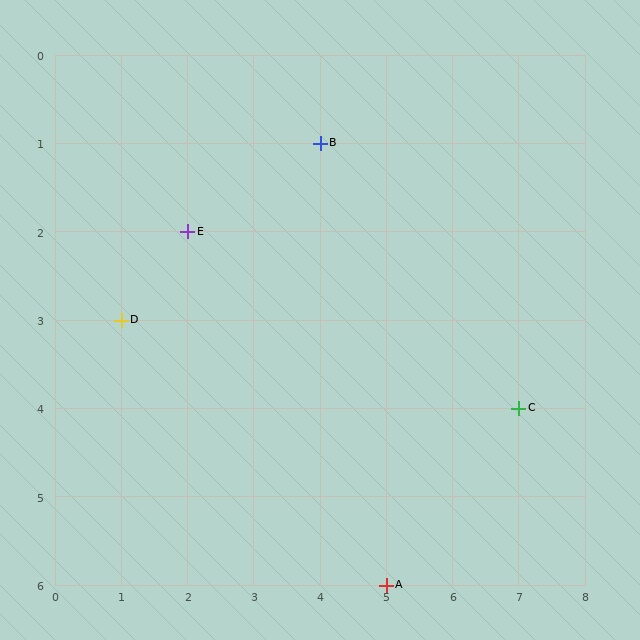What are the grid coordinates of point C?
Point C is at grid coordinates (7, 4).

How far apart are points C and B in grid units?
Points C and B are 3 columns and 3 rows apart (about 4.2 grid units diagonally).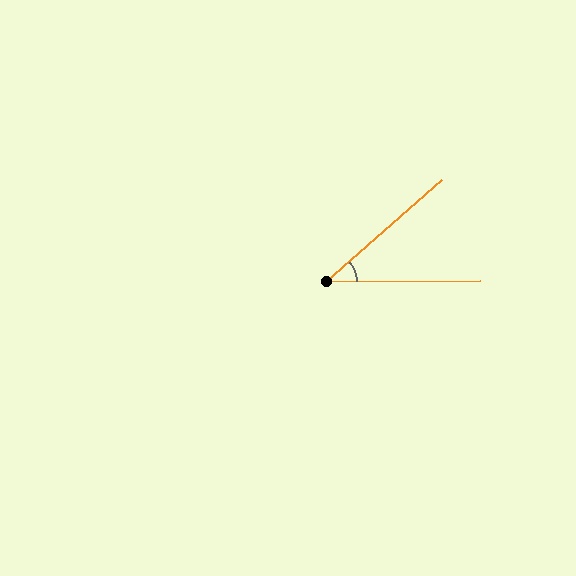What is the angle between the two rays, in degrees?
Approximately 41 degrees.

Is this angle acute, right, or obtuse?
It is acute.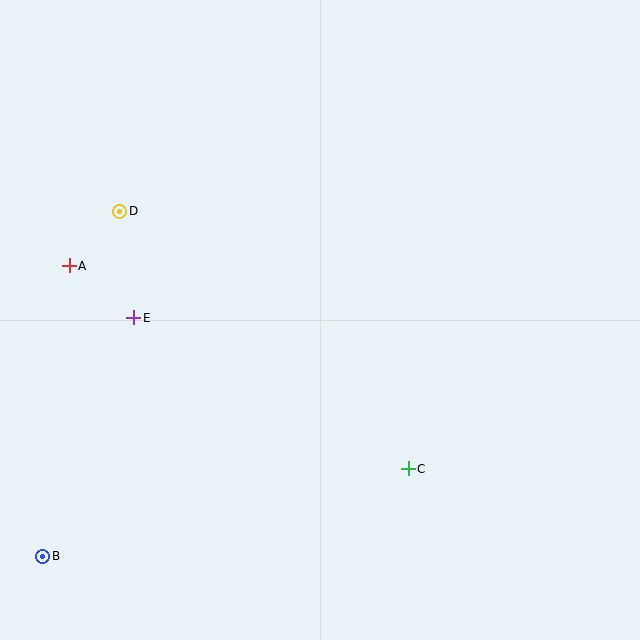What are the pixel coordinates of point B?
Point B is at (43, 556).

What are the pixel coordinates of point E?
Point E is at (134, 318).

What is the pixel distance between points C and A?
The distance between C and A is 395 pixels.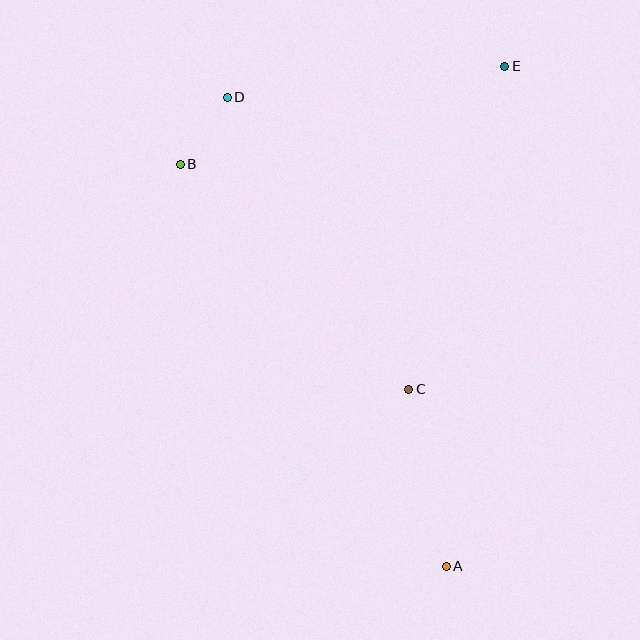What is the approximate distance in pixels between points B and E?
The distance between B and E is approximately 339 pixels.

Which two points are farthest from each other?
Points A and D are farthest from each other.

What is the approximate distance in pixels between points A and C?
The distance between A and C is approximately 181 pixels.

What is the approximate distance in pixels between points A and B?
The distance between A and B is approximately 481 pixels.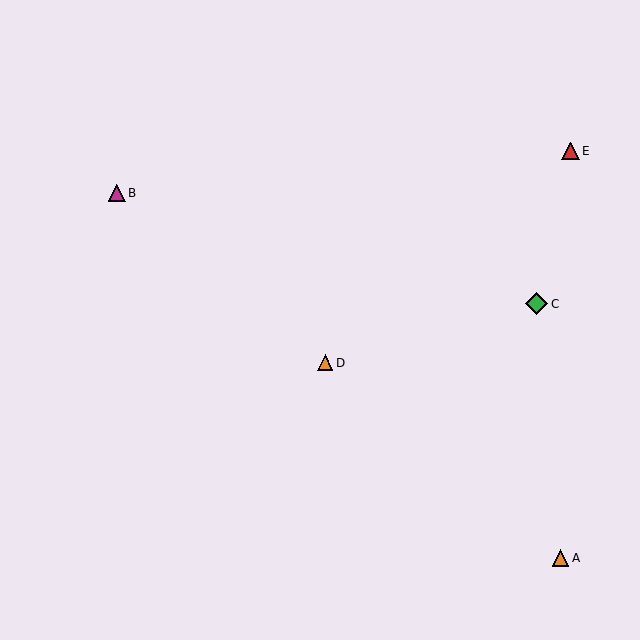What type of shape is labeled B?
Shape B is a magenta triangle.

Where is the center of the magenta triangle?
The center of the magenta triangle is at (117, 193).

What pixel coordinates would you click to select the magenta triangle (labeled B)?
Click at (117, 193) to select the magenta triangle B.